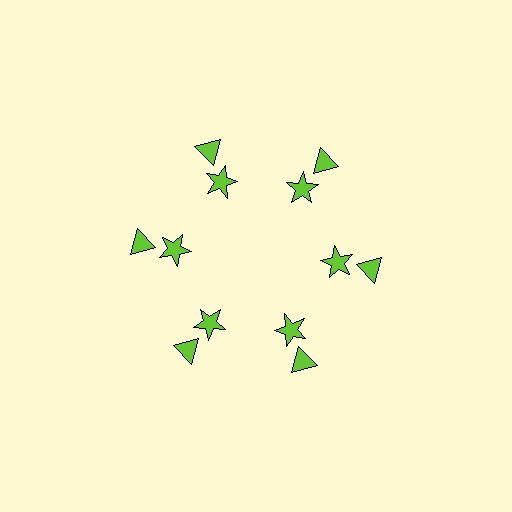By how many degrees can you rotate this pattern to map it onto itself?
The pattern maps onto itself every 60 degrees of rotation.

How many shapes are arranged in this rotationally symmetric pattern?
There are 12 shapes, arranged in 6 groups of 2.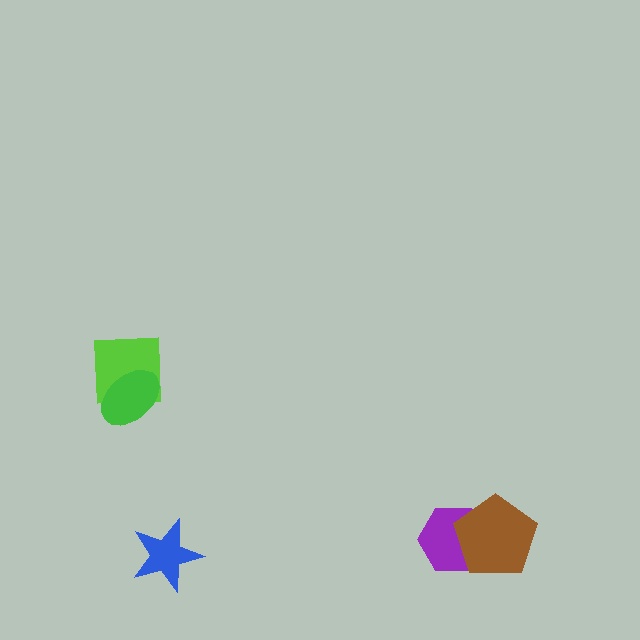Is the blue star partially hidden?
No, no other shape covers it.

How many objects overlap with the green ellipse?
1 object overlaps with the green ellipse.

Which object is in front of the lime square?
The green ellipse is in front of the lime square.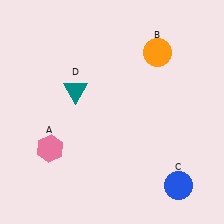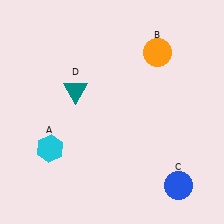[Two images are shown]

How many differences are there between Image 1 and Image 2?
There is 1 difference between the two images.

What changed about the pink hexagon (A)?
In Image 1, A is pink. In Image 2, it changed to cyan.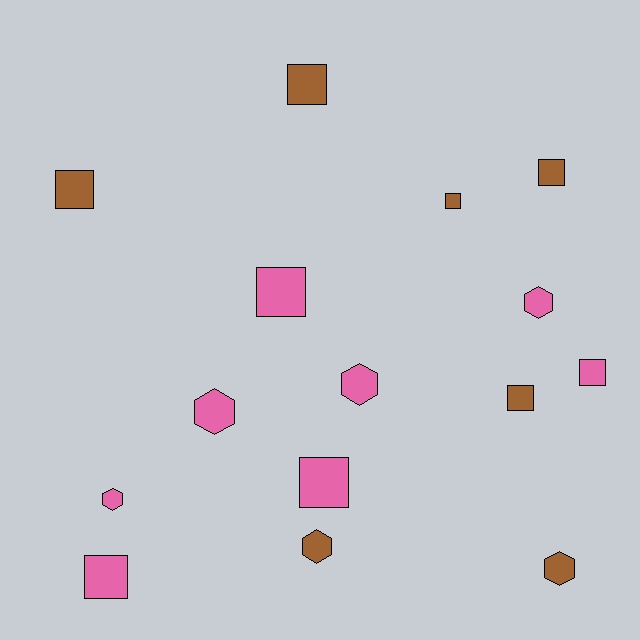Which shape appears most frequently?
Square, with 9 objects.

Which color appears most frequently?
Pink, with 8 objects.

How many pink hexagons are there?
There are 4 pink hexagons.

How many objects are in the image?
There are 15 objects.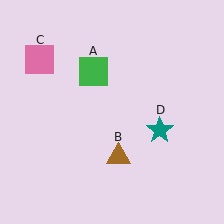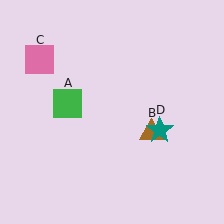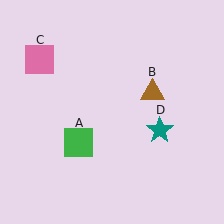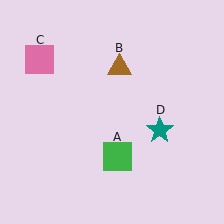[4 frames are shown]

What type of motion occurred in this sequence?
The green square (object A), brown triangle (object B) rotated counterclockwise around the center of the scene.